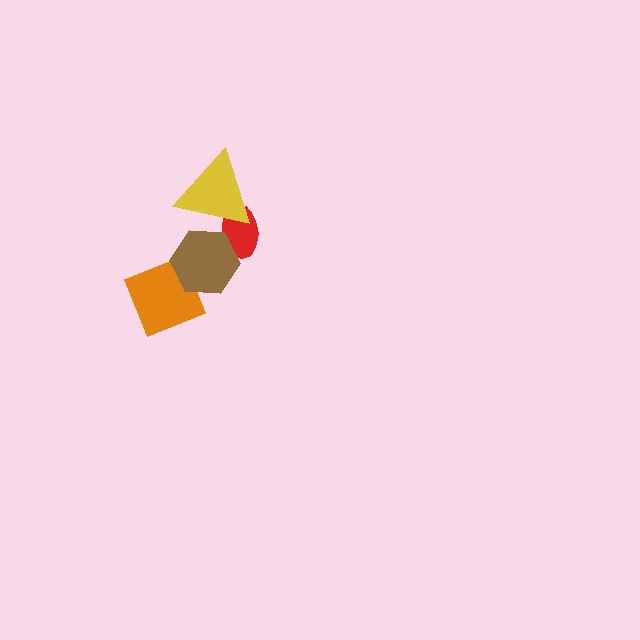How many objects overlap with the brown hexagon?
3 objects overlap with the brown hexagon.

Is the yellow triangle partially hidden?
Yes, it is partially covered by another shape.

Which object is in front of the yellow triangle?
The brown hexagon is in front of the yellow triangle.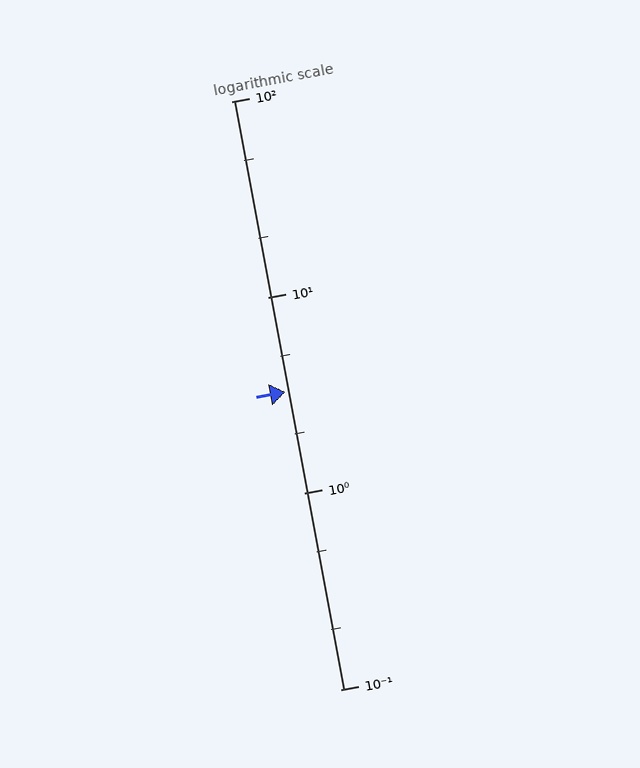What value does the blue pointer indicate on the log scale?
The pointer indicates approximately 3.3.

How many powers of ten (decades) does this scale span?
The scale spans 3 decades, from 0.1 to 100.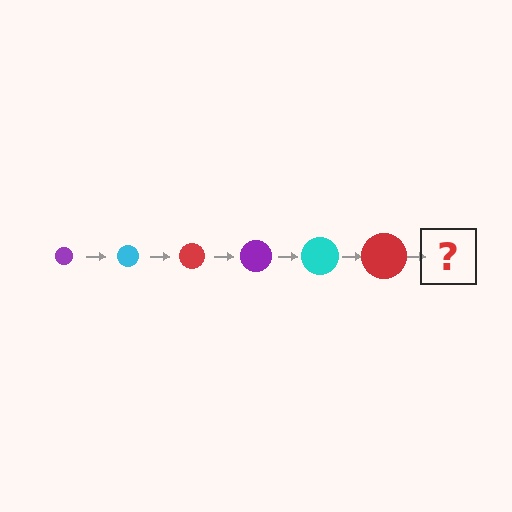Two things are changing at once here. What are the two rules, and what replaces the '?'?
The two rules are that the circle grows larger each step and the color cycles through purple, cyan, and red. The '?' should be a purple circle, larger than the previous one.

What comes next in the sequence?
The next element should be a purple circle, larger than the previous one.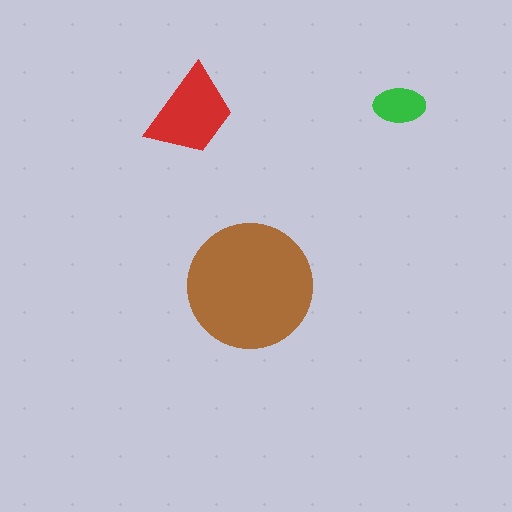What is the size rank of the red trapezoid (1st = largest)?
2nd.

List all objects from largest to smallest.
The brown circle, the red trapezoid, the green ellipse.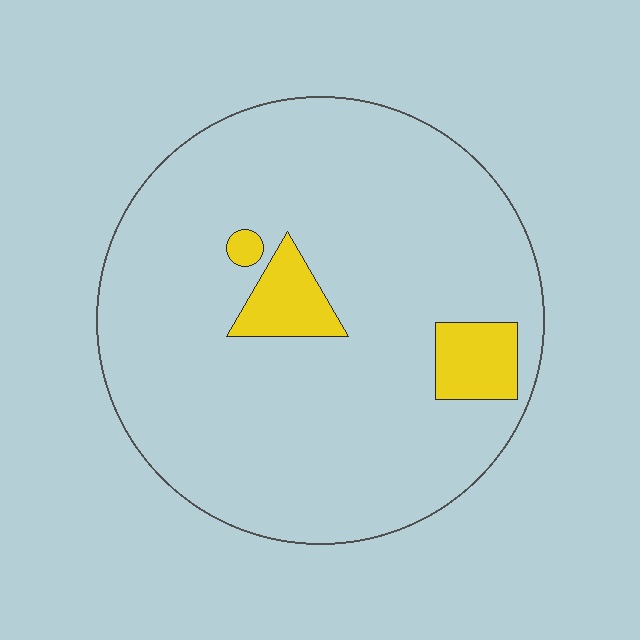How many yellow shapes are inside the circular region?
3.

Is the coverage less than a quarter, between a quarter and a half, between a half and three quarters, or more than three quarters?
Less than a quarter.